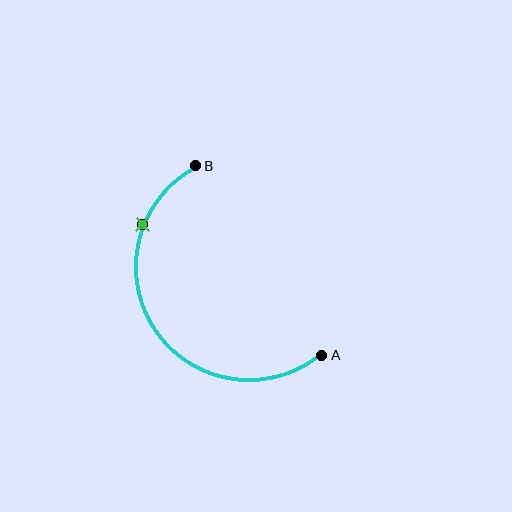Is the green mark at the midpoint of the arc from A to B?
No. The green mark lies on the arc but is closer to endpoint B. The arc midpoint would be at the point on the curve equidistant along the arc from both A and B.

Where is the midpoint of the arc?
The arc midpoint is the point on the curve farthest from the straight line joining A and B. It sits below and to the left of that line.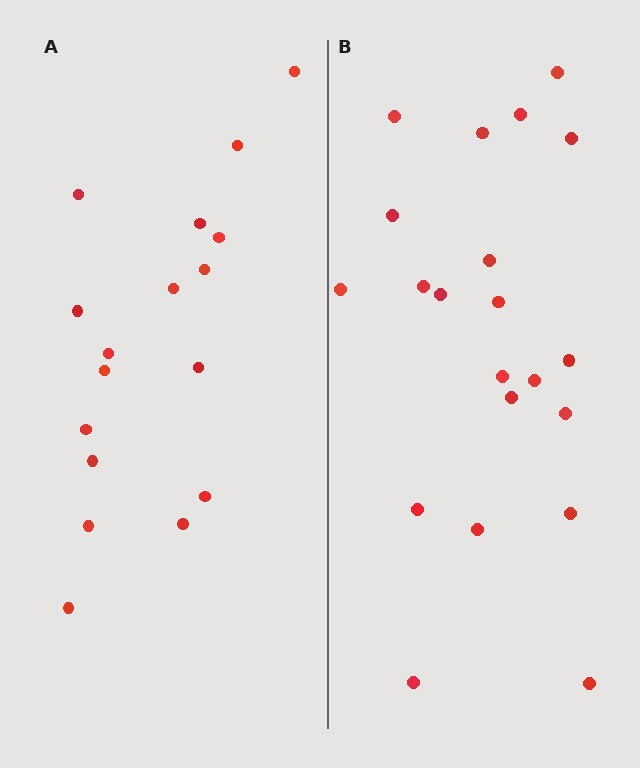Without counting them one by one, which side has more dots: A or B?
Region B (the right region) has more dots.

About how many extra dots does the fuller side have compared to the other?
Region B has about 4 more dots than region A.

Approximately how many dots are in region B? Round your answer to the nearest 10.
About 20 dots. (The exact count is 21, which rounds to 20.)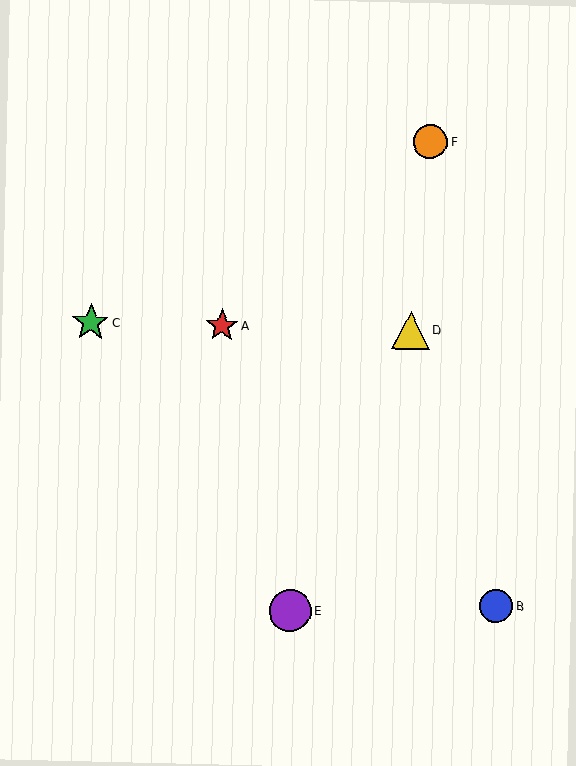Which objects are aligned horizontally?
Objects A, C, D are aligned horizontally.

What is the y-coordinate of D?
Object D is at y≈330.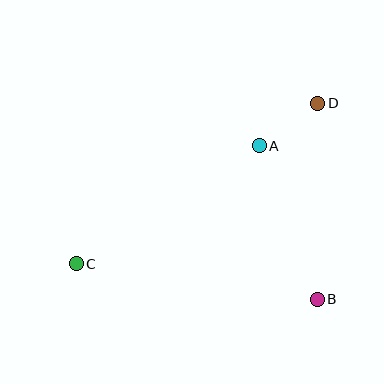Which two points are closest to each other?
Points A and D are closest to each other.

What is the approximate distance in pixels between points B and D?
The distance between B and D is approximately 196 pixels.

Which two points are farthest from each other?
Points C and D are farthest from each other.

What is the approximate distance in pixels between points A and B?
The distance between A and B is approximately 164 pixels.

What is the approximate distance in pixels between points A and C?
The distance between A and C is approximately 218 pixels.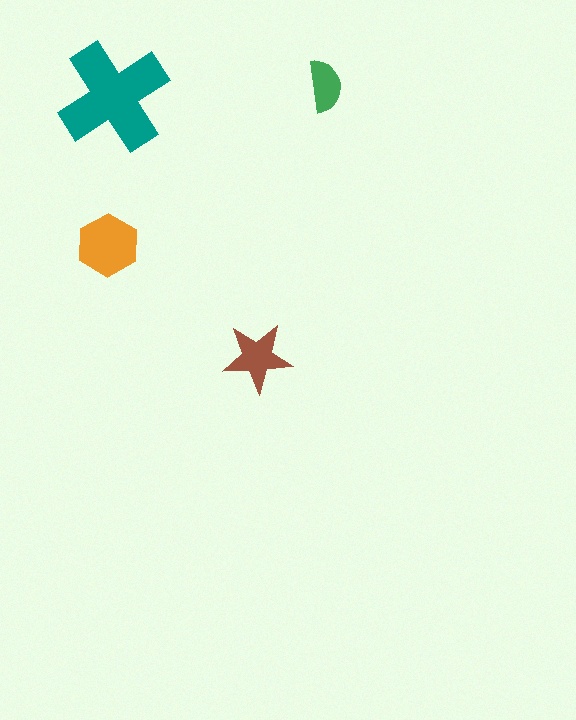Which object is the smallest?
The green semicircle.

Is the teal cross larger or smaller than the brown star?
Larger.